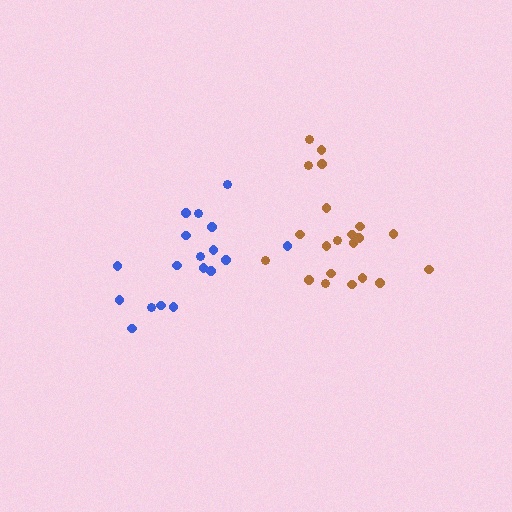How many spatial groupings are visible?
There are 2 spatial groupings.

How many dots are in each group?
Group 1: 21 dots, Group 2: 18 dots (39 total).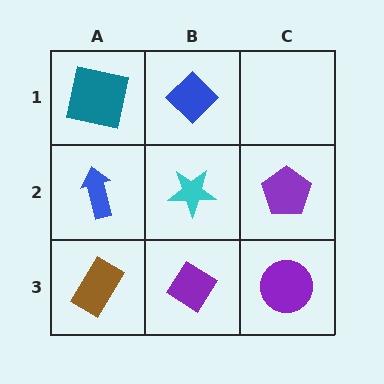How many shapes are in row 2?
3 shapes.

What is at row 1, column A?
A teal square.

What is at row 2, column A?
A blue arrow.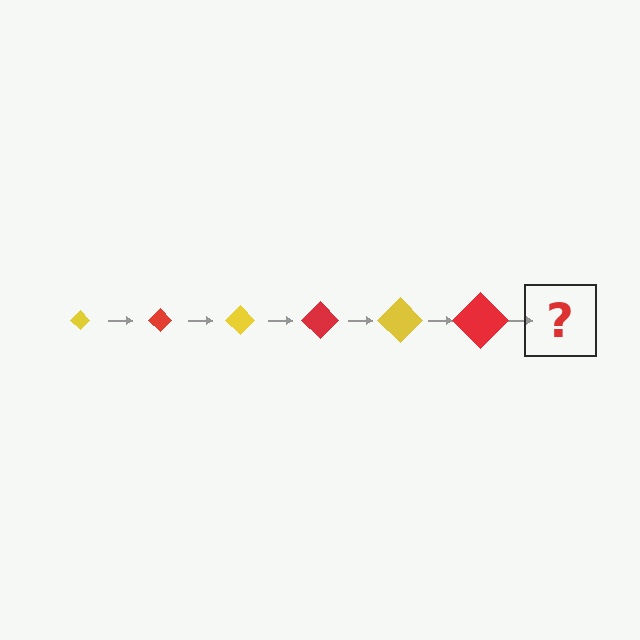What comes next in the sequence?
The next element should be a yellow diamond, larger than the previous one.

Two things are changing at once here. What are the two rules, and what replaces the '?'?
The two rules are that the diamond grows larger each step and the color cycles through yellow and red. The '?' should be a yellow diamond, larger than the previous one.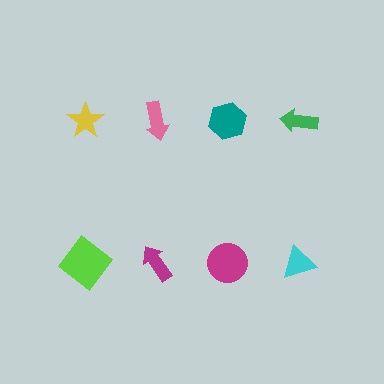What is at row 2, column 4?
A cyan triangle.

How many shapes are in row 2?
4 shapes.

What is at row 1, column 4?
A green arrow.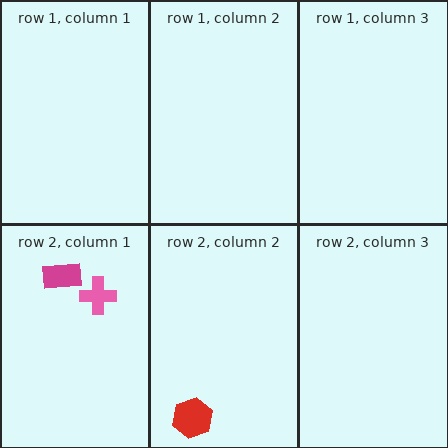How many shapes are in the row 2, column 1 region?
2.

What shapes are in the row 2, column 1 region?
The magenta rectangle, the pink cross.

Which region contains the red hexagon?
The row 2, column 2 region.